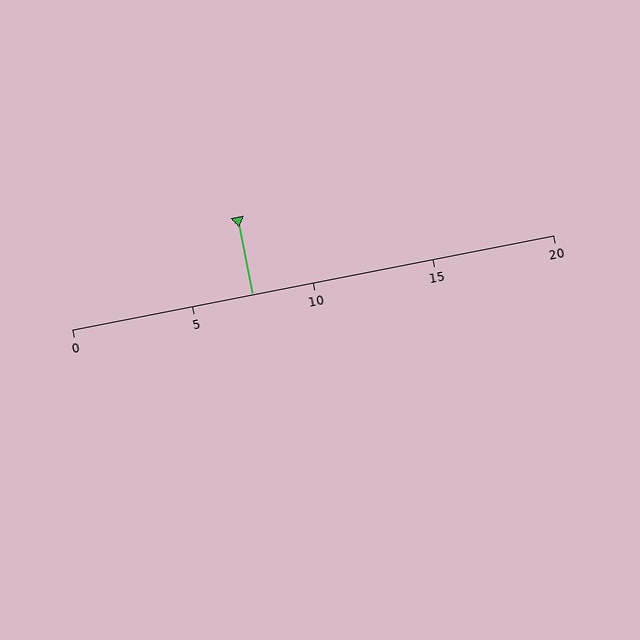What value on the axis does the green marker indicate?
The marker indicates approximately 7.5.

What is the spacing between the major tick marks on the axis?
The major ticks are spaced 5 apart.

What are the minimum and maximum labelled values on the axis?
The axis runs from 0 to 20.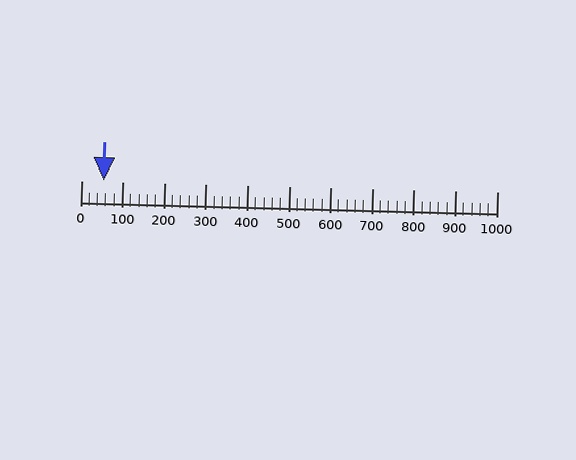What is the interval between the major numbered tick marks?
The major tick marks are spaced 100 units apart.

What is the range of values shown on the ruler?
The ruler shows values from 0 to 1000.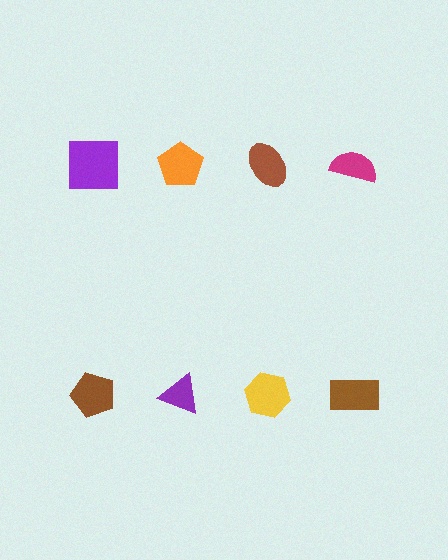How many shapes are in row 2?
4 shapes.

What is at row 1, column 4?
A magenta semicircle.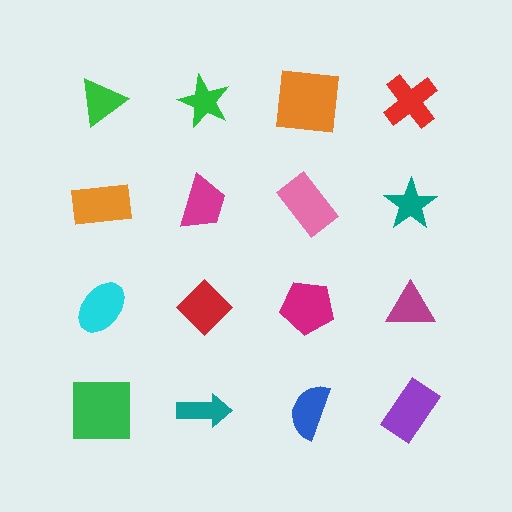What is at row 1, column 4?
A red cross.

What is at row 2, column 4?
A teal star.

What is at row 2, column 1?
An orange rectangle.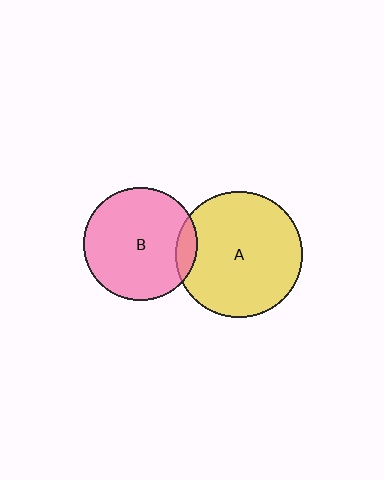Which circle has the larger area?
Circle A (yellow).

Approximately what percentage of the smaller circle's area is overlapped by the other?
Approximately 10%.